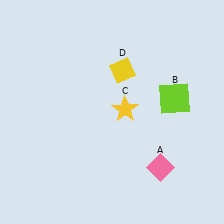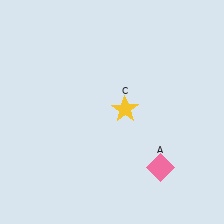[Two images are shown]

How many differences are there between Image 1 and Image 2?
There are 2 differences between the two images.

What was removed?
The yellow diamond (D), the lime square (B) were removed in Image 2.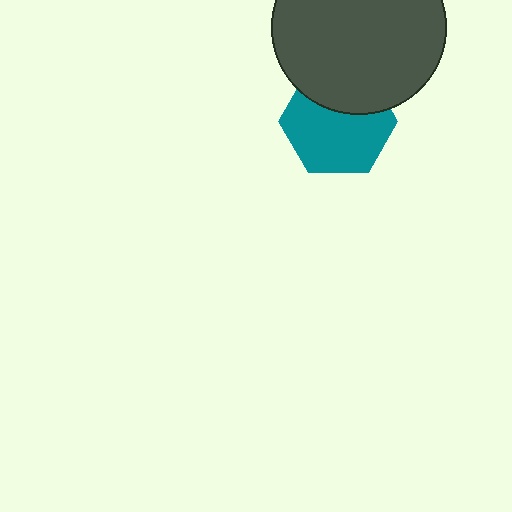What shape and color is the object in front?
The object in front is a dark gray circle.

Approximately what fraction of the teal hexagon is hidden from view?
Roughly 34% of the teal hexagon is hidden behind the dark gray circle.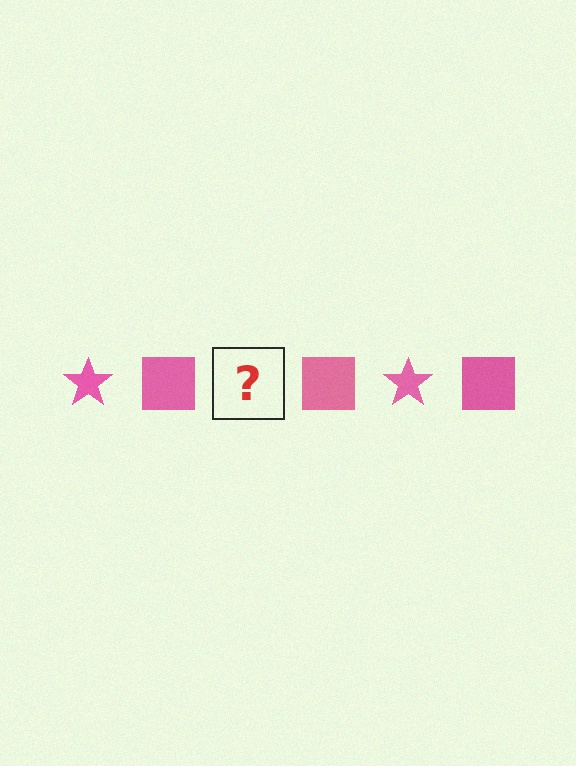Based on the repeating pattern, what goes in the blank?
The blank should be a pink star.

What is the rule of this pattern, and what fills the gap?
The rule is that the pattern cycles through star, square shapes in pink. The gap should be filled with a pink star.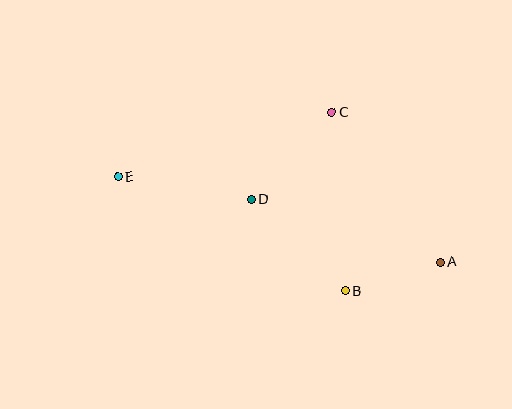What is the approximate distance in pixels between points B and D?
The distance between B and D is approximately 132 pixels.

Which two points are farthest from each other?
Points A and E are farthest from each other.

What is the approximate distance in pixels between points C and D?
The distance between C and D is approximately 119 pixels.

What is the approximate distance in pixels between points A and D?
The distance between A and D is approximately 199 pixels.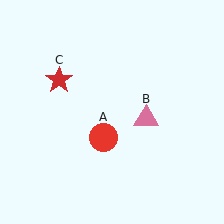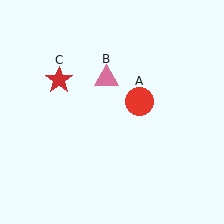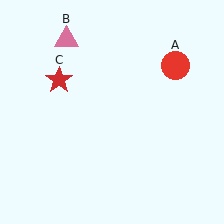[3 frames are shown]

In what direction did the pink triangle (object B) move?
The pink triangle (object B) moved up and to the left.